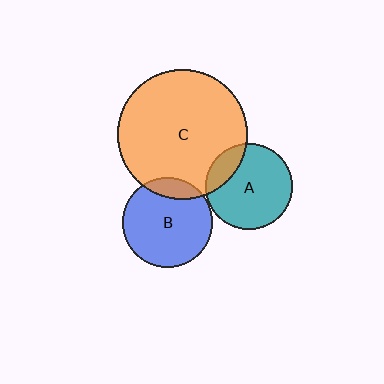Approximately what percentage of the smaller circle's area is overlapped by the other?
Approximately 20%.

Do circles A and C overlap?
Yes.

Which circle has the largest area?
Circle C (orange).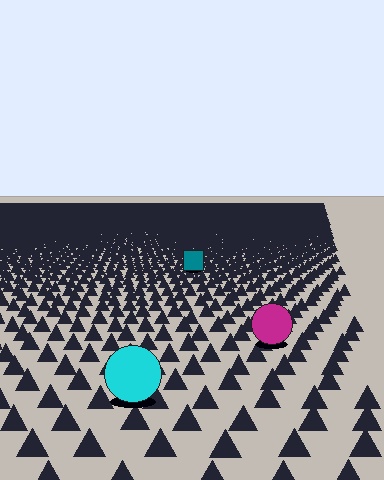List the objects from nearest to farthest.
From nearest to farthest: the cyan circle, the magenta circle, the teal square.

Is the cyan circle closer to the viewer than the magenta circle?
Yes. The cyan circle is closer — you can tell from the texture gradient: the ground texture is coarser near it.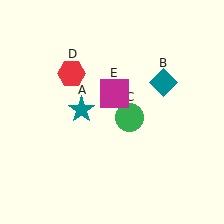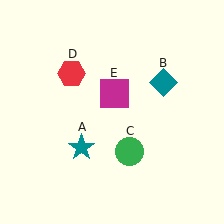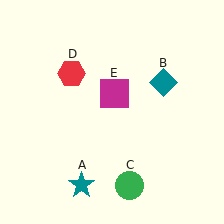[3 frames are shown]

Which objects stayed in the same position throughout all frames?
Teal diamond (object B) and red hexagon (object D) and magenta square (object E) remained stationary.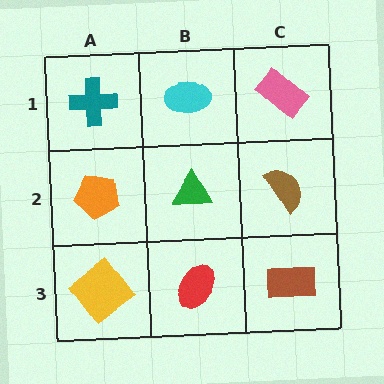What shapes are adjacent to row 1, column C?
A brown semicircle (row 2, column C), a cyan ellipse (row 1, column B).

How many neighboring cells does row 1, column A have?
2.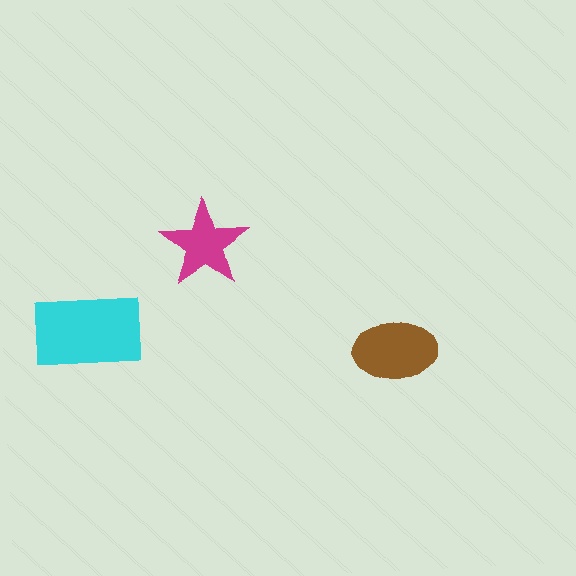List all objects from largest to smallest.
The cyan rectangle, the brown ellipse, the magenta star.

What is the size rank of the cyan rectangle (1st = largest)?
1st.